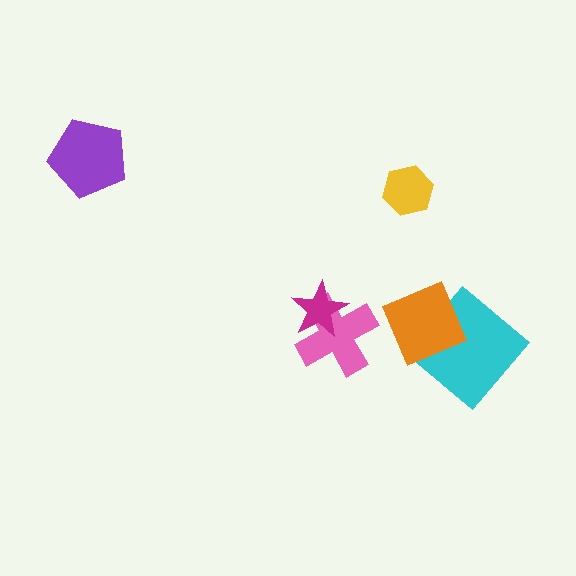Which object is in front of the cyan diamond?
The orange diamond is in front of the cyan diamond.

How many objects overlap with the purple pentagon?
0 objects overlap with the purple pentagon.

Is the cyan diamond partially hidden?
Yes, it is partially covered by another shape.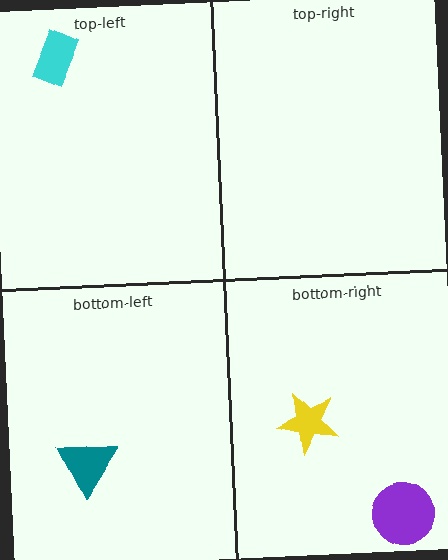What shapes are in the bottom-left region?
The teal triangle.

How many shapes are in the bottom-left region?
1.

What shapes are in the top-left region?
The cyan rectangle.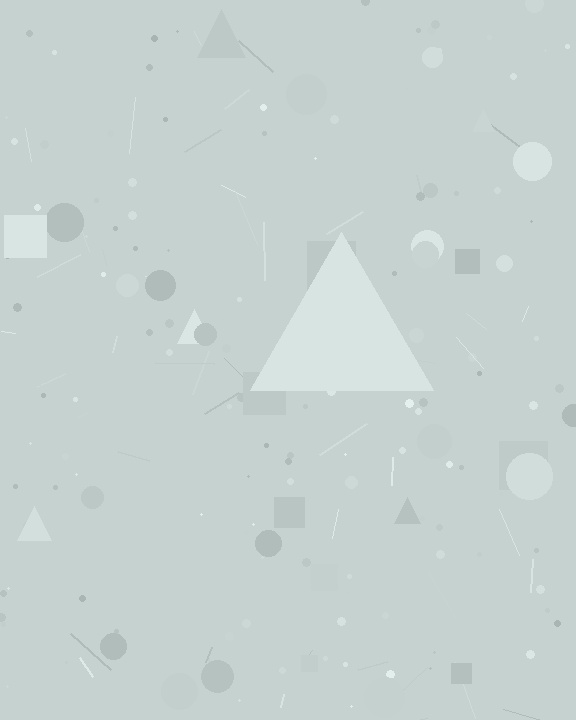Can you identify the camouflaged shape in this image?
The camouflaged shape is a triangle.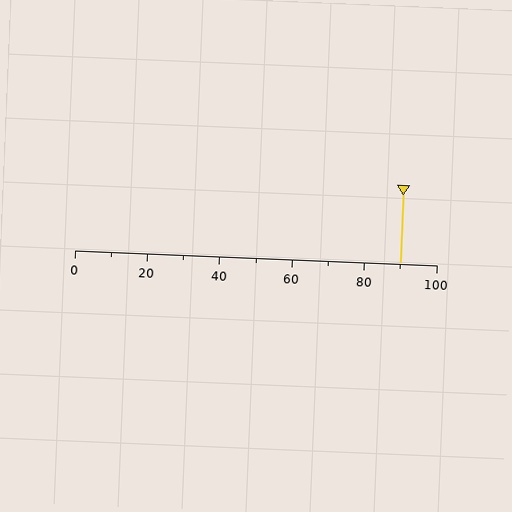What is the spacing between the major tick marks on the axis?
The major ticks are spaced 20 apart.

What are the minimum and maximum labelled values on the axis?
The axis runs from 0 to 100.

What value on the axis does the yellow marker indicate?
The marker indicates approximately 90.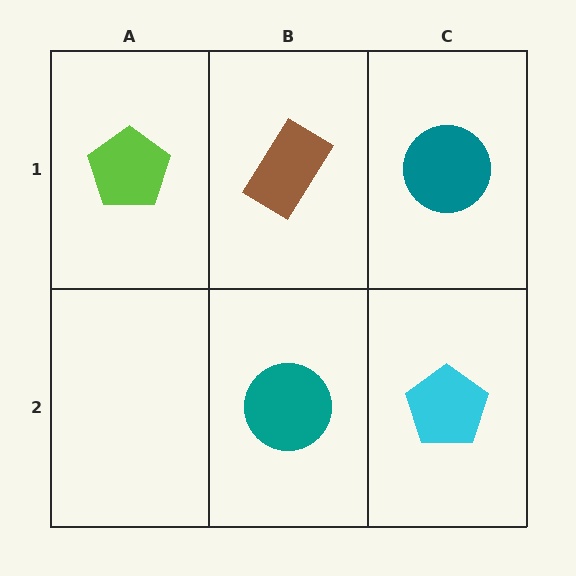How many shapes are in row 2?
2 shapes.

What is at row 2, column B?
A teal circle.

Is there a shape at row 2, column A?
No, that cell is empty.